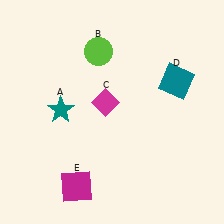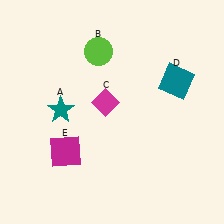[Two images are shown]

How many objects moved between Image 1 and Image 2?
1 object moved between the two images.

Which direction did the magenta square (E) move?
The magenta square (E) moved up.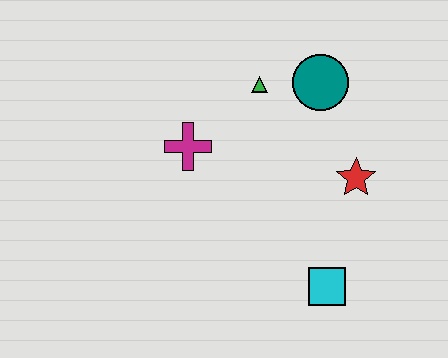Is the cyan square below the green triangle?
Yes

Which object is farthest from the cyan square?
The green triangle is farthest from the cyan square.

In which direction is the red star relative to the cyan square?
The red star is above the cyan square.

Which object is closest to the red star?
The teal circle is closest to the red star.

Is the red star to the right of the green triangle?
Yes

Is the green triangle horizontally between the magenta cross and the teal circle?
Yes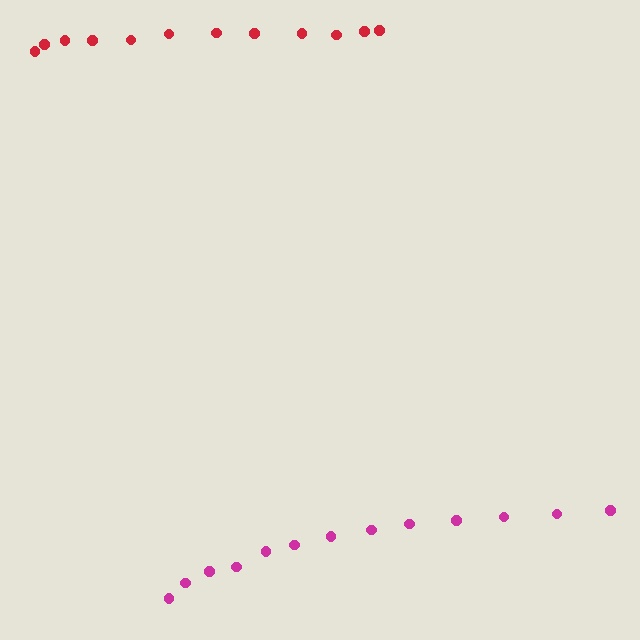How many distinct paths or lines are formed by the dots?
There are 2 distinct paths.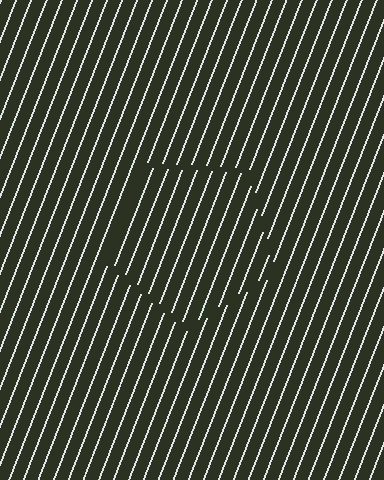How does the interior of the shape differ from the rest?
The interior of the shape contains the same grating, shifted by half a period — the contour is defined by the phase discontinuity where line-ends from the inner and outer gratings abut.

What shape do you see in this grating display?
An illusory pentagon. The interior of the shape contains the same grating, shifted by half a period — the contour is defined by the phase discontinuity where line-ends from the inner and outer gratings abut.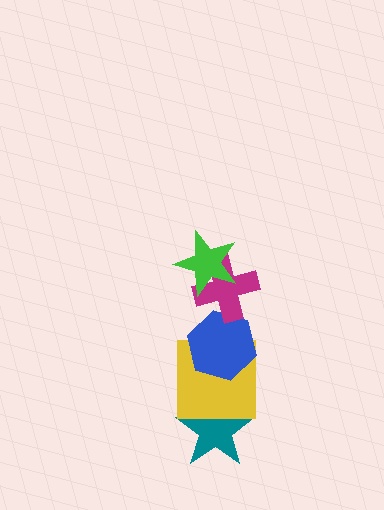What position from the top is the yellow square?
The yellow square is 4th from the top.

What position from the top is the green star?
The green star is 1st from the top.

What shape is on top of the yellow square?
The blue hexagon is on top of the yellow square.